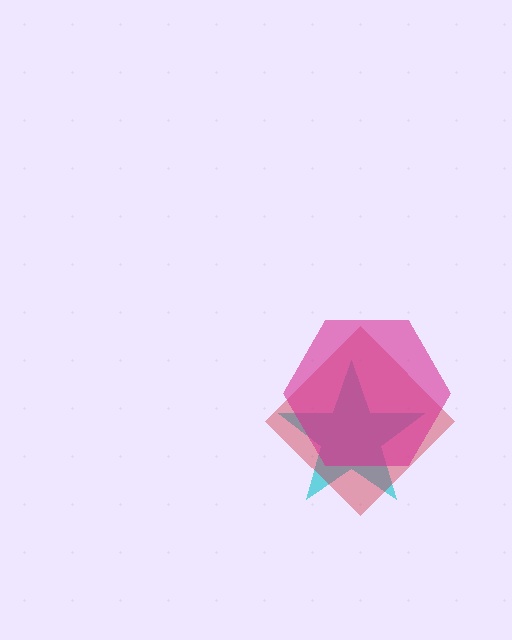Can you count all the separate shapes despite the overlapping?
Yes, there are 3 separate shapes.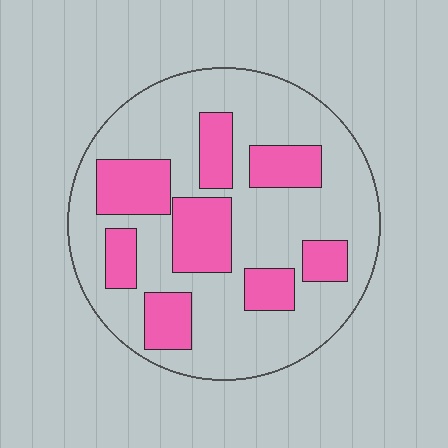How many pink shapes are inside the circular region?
8.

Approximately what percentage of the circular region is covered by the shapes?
Approximately 30%.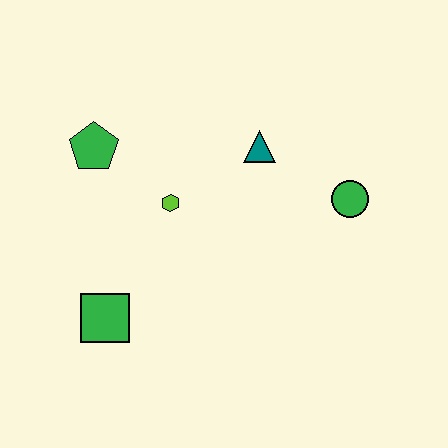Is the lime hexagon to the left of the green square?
No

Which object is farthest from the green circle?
The green square is farthest from the green circle.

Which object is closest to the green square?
The lime hexagon is closest to the green square.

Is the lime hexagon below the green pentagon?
Yes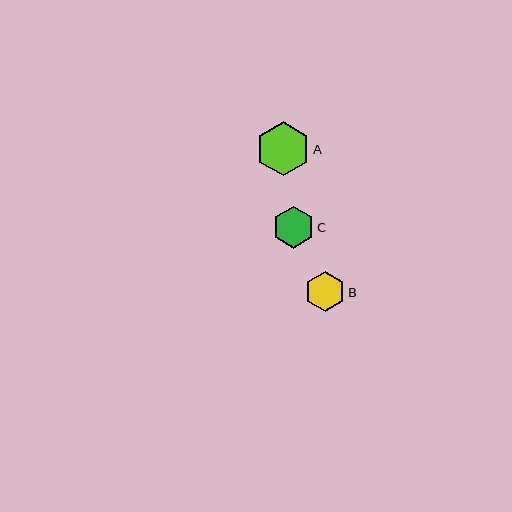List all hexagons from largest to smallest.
From largest to smallest: A, C, B.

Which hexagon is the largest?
Hexagon A is the largest with a size of approximately 54 pixels.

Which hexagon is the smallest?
Hexagon B is the smallest with a size of approximately 40 pixels.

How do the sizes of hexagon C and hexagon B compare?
Hexagon C and hexagon B are approximately the same size.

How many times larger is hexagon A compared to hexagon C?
Hexagon A is approximately 1.3 times the size of hexagon C.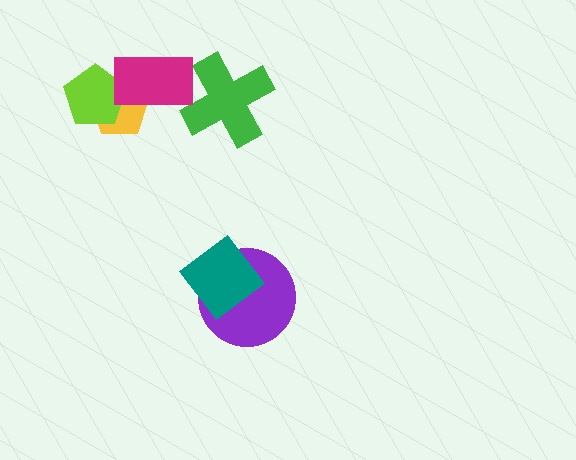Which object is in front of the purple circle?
The teal diamond is in front of the purple circle.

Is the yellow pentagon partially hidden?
Yes, it is partially covered by another shape.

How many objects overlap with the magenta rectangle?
3 objects overlap with the magenta rectangle.